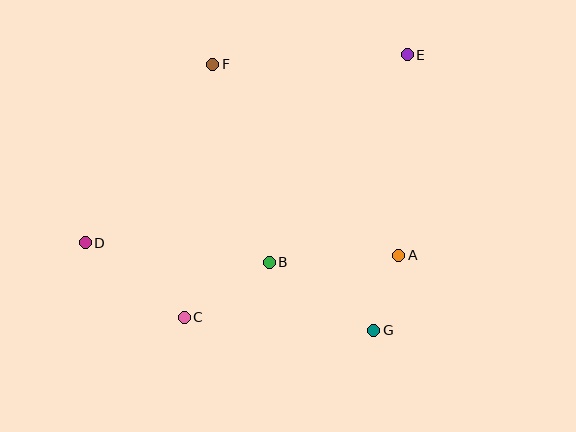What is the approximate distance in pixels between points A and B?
The distance between A and B is approximately 130 pixels.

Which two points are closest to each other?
Points A and G are closest to each other.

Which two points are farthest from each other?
Points D and E are farthest from each other.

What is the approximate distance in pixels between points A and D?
The distance between A and D is approximately 314 pixels.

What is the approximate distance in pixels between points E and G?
The distance between E and G is approximately 278 pixels.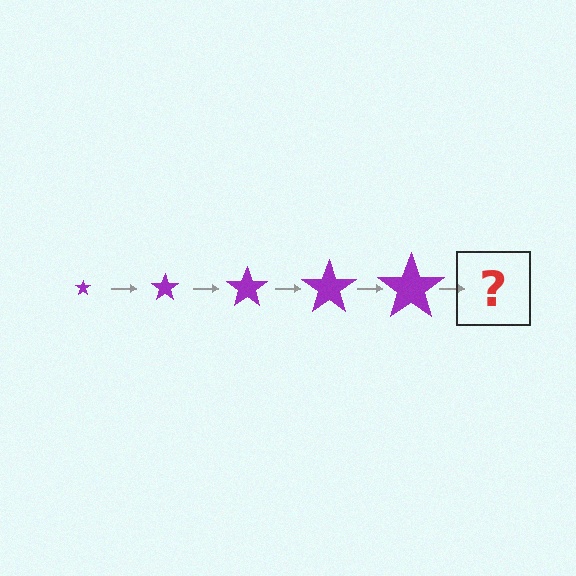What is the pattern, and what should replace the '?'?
The pattern is that the star gets progressively larger each step. The '?' should be a purple star, larger than the previous one.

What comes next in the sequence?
The next element should be a purple star, larger than the previous one.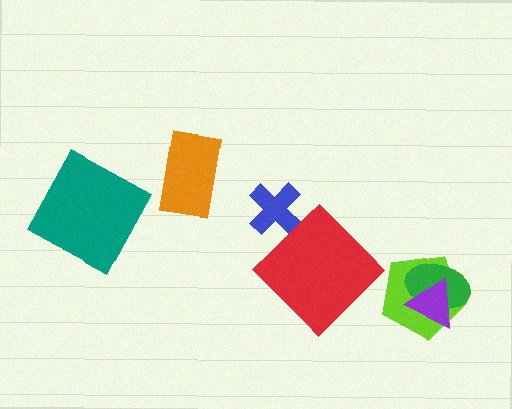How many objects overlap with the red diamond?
0 objects overlap with the red diamond.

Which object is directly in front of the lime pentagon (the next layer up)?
The green ellipse is directly in front of the lime pentagon.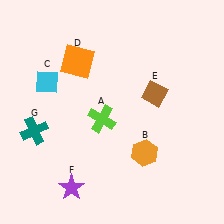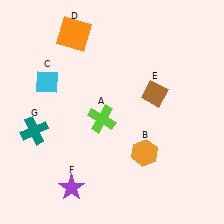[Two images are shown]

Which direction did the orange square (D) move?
The orange square (D) moved up.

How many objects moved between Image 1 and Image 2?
1 object moved between the two images.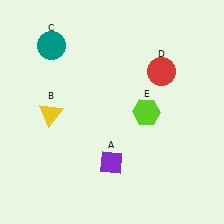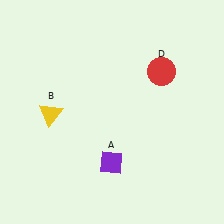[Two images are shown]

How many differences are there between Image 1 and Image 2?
There are 2 differences between the two images.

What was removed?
The teal circle (C), the lime hexagon (E) were removed in Image 2.